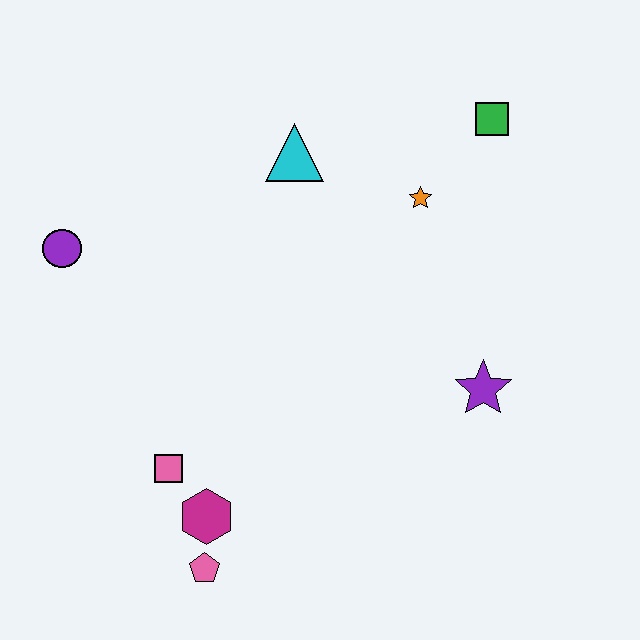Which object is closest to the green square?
The orange star is closest to the green square.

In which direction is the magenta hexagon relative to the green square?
The magenta hexagon is below the green square.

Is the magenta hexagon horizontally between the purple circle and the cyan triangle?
Yes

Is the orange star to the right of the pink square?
Yes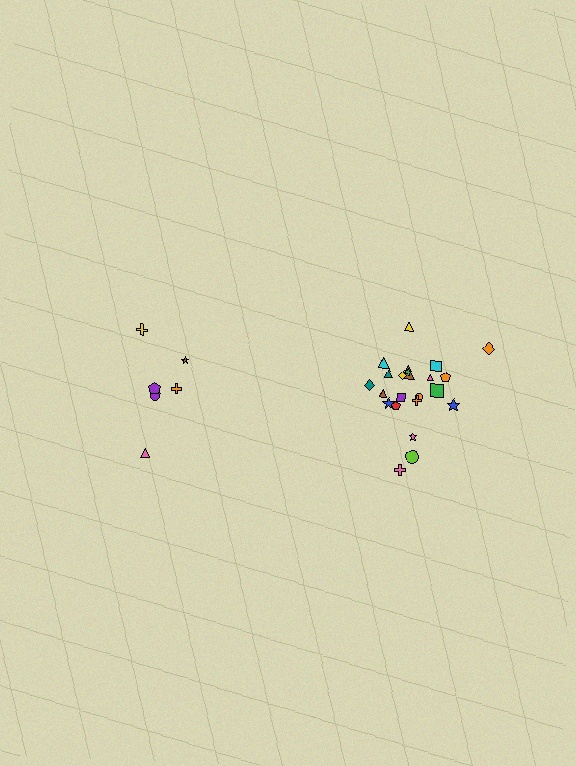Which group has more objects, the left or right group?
The right group.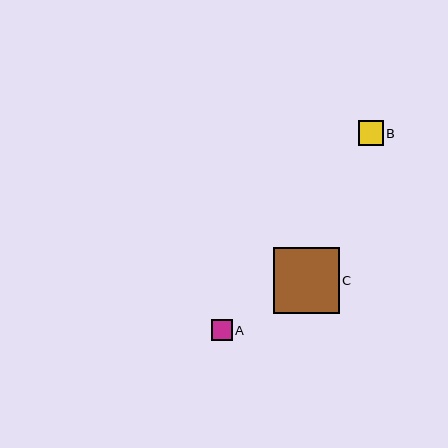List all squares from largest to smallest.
From largest to smallest: C, B, A.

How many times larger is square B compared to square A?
Square B is approximately 1.2 times the size of square A.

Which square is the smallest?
Square A is the smallest with a size of approximately 20 pixels.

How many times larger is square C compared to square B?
Square C is approximately 2.6 times the size of square B.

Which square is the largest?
Square C is the largest with a size of approximately 66 pixels.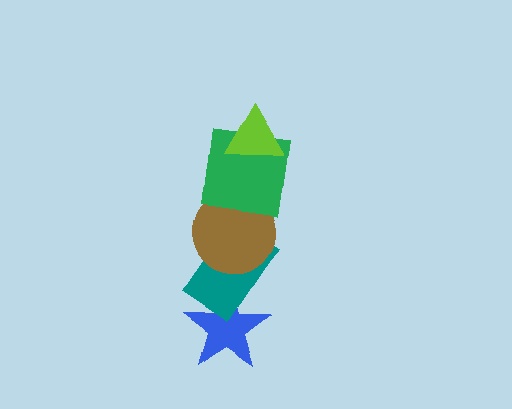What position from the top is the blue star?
The blue star is 5th from the top.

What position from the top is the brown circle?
The brown circle is 3rd from the top.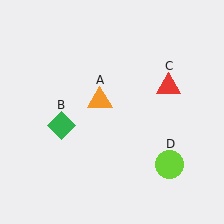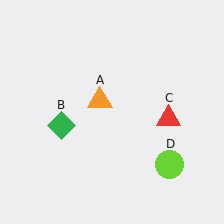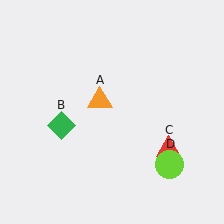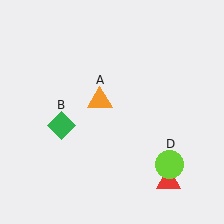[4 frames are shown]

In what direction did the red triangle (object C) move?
The red triangle (object C) moved down.